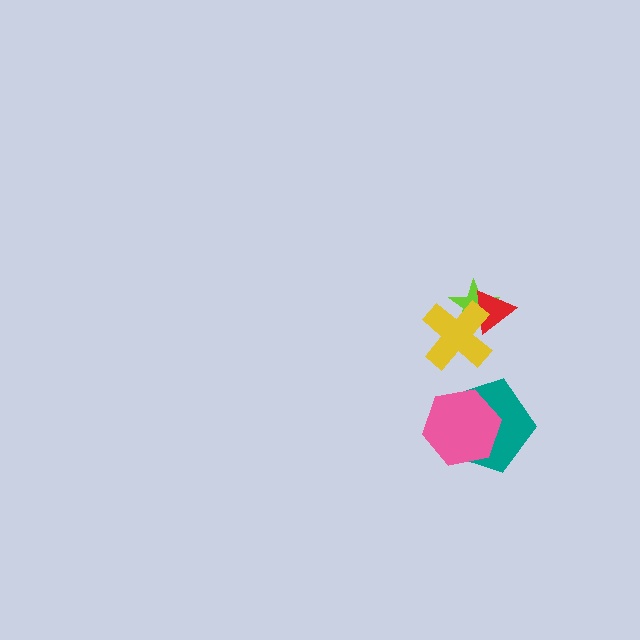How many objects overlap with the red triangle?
2 objects overlap with the red triangle.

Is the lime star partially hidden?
Yes, it is partially covered by another shape.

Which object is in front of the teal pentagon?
The pink hexagon is in front of the teal pentagon.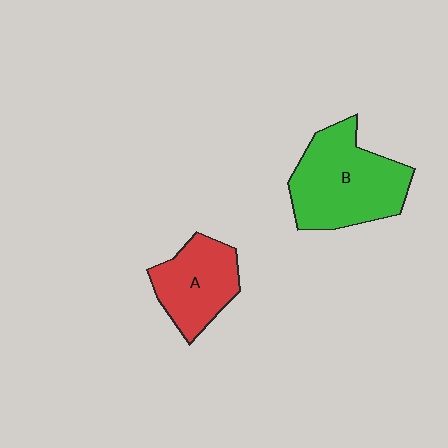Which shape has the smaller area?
Shape A (red).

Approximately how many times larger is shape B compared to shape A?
Approximately 1.5 times.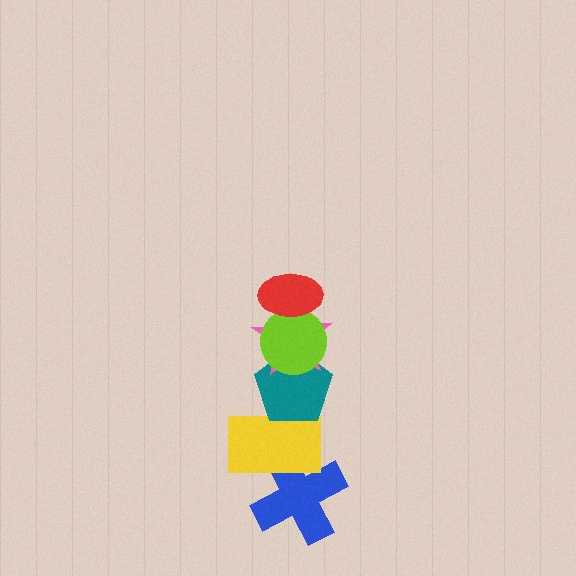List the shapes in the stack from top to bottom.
From top to bottom: the red ellipse, the lime circle, the pink star, the teal pentagon, the yellow rectangle, the blue cross.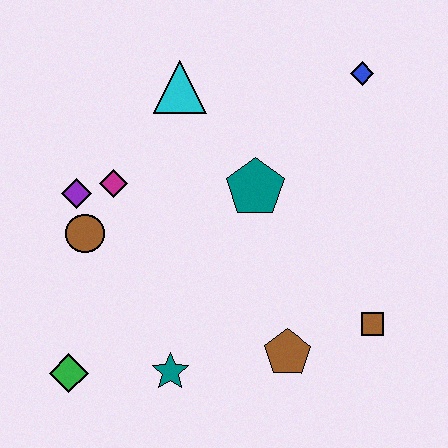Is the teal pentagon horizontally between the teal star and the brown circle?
No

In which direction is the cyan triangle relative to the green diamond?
The cyan triangle is above the green diamond.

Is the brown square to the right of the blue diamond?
Yes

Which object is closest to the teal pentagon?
The cyan triangle is closest to the teal pentagon.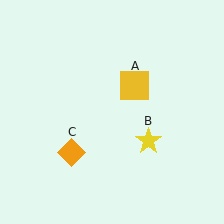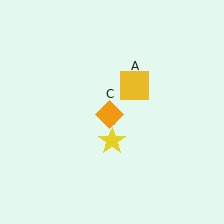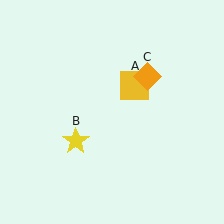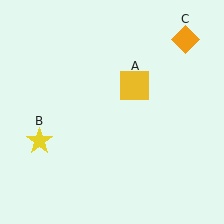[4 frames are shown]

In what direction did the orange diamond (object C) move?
The orange diamond (object C) moved up and to the right.